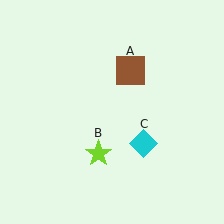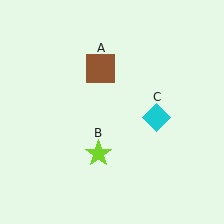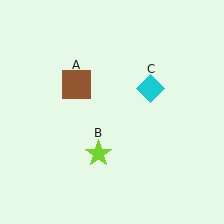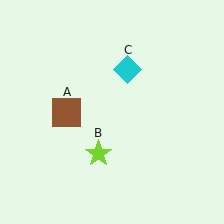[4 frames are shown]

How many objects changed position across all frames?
2 objects changed position: brown square (object A), cyan diamond (object C).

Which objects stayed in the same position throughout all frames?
Lime star (object B) remained stationary.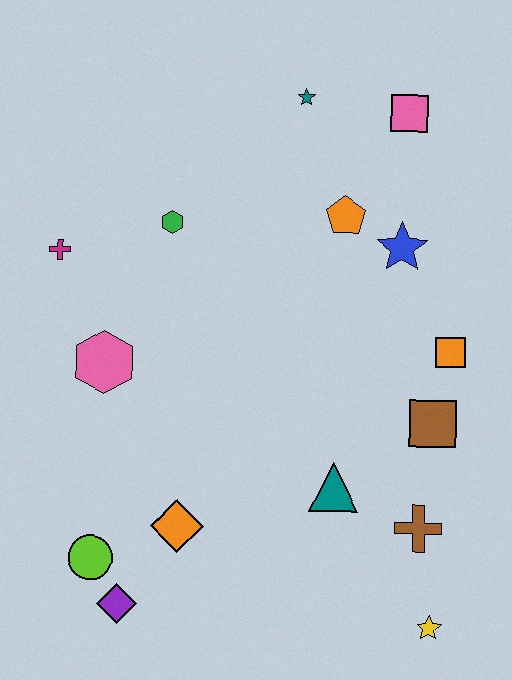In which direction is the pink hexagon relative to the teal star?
The pink hexagon is below the teal star.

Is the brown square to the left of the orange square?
Yes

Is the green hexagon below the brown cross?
No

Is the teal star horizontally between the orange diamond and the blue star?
Yes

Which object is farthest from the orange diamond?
The pink square is farthest from the orange diamond.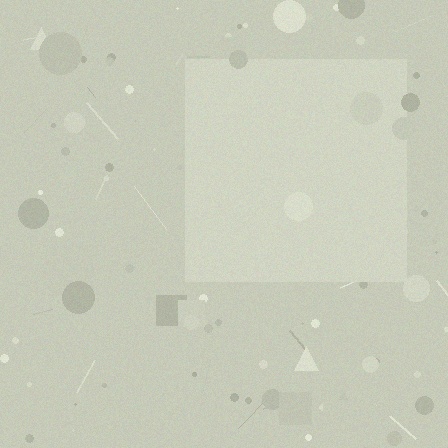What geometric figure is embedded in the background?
A square is embedded in the background.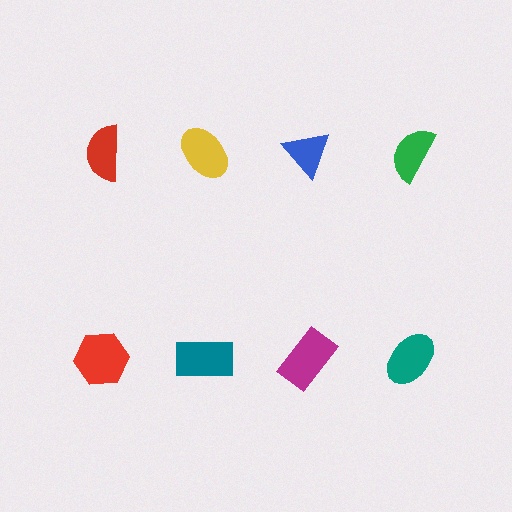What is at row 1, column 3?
A blue triangle.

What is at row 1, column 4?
A green semicircle.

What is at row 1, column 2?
A yellow ellipse.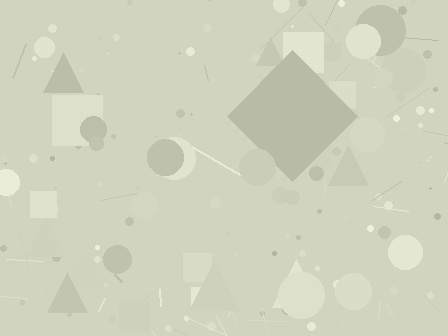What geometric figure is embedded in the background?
A diamond is embedded in the background.